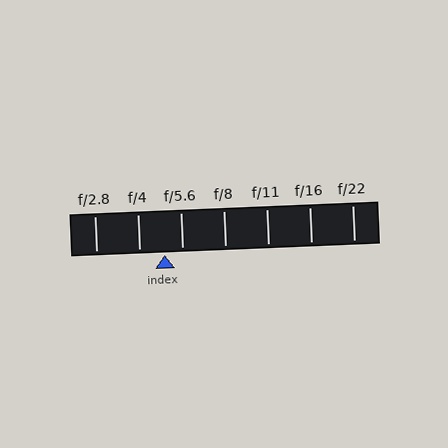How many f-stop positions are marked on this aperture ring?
There are 7 f-stop positions marked.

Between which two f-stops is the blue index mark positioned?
The index mark is between f/4 and f/5.6.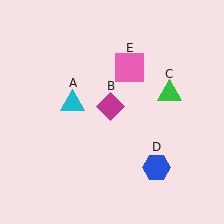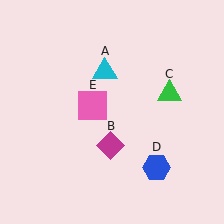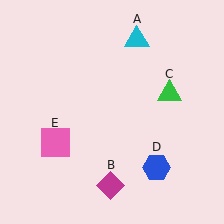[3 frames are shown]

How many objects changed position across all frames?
3 objects changed position: cyan triangle (object A), magenta diamond (object B), pink square (object E).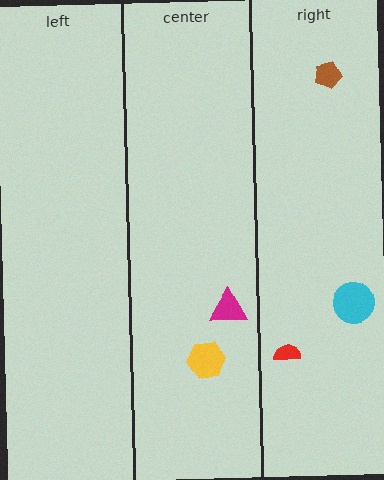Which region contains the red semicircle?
The right region.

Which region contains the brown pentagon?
The right region.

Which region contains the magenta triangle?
The center region.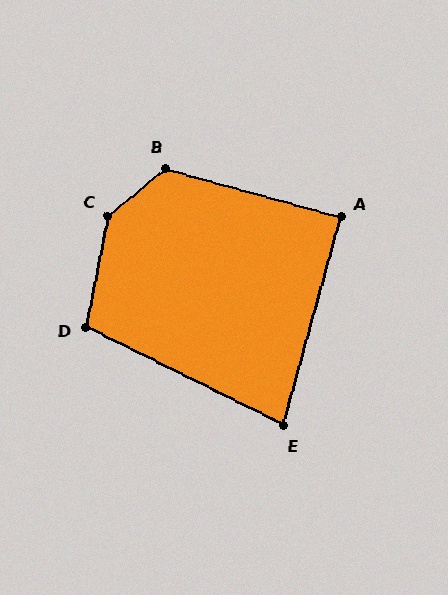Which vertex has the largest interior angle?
C, at approximately 141 degrees.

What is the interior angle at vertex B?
Approximately 125 degrees (obtuse).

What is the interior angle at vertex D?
Approximately 105 degrees (obtuse).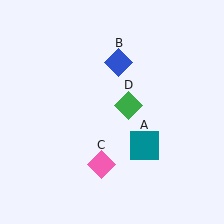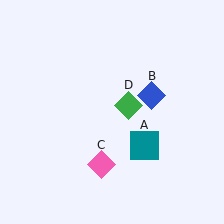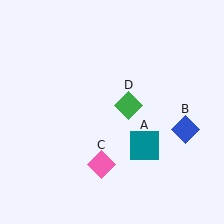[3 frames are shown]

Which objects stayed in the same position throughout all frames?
Teal square (object A) and pink diamond (object C) and green diamond (object D) remained stationary.